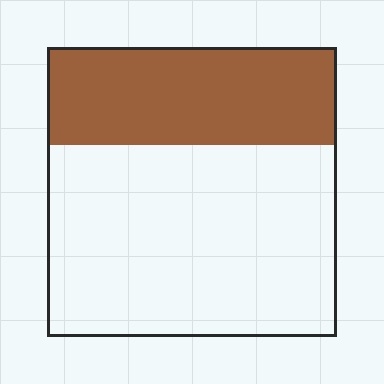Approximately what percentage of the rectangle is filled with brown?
Approximately 35%.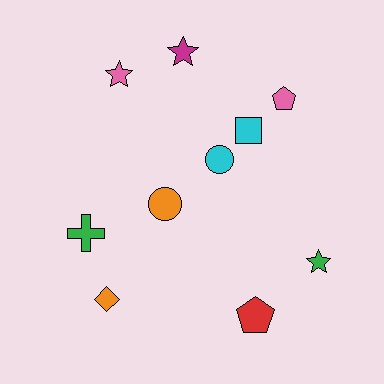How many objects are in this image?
There are 10 objects.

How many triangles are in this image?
There are no triangles.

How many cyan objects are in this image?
There are 2 cyan objects.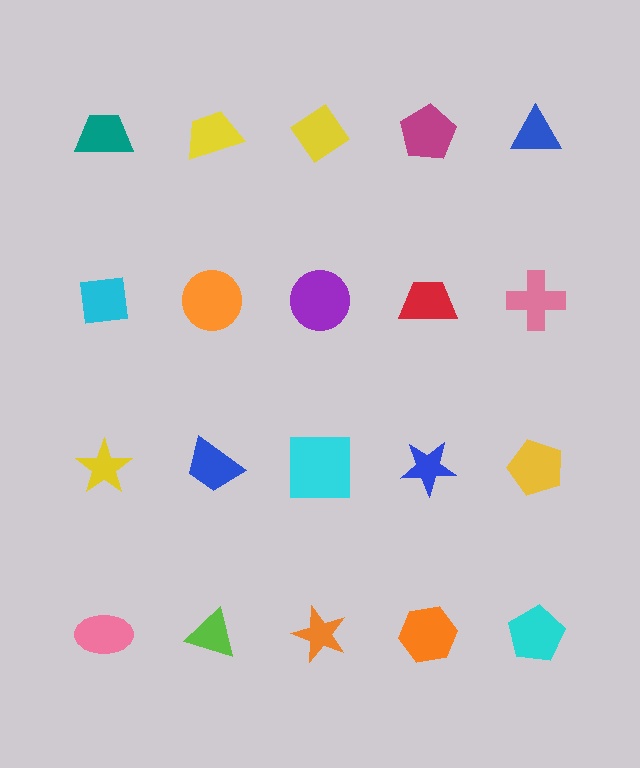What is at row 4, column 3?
An orange star.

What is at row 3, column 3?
A cyan square.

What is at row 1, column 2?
A yellow trapezoid.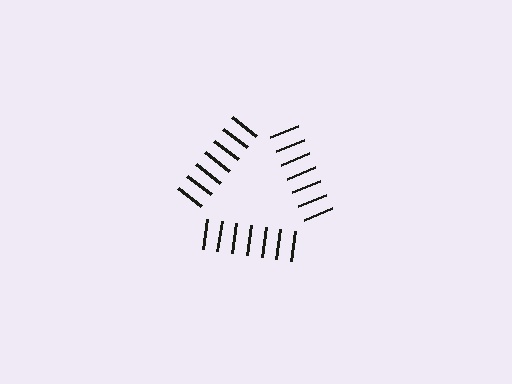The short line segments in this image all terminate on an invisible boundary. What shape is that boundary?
An illusory triangle — the line segments terminate on its edges but no continuous stroke is drawn.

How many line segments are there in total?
21 — 7 along each of the 3 edges.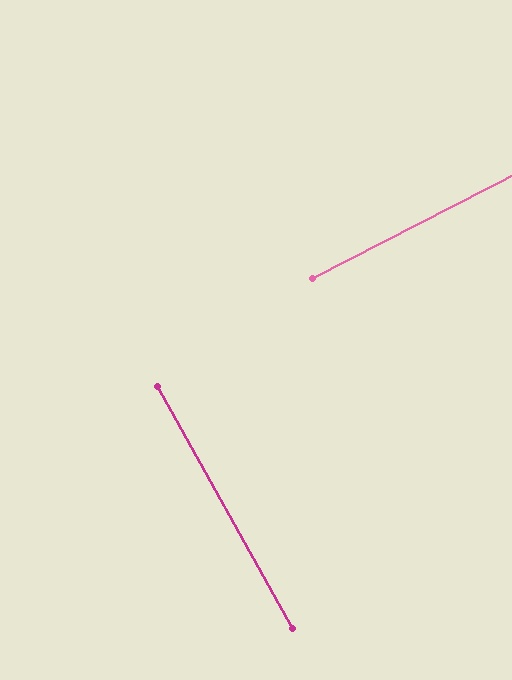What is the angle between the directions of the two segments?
Approximately 88 degrees.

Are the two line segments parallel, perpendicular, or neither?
Perpendicular — they meet at approximately 88°.